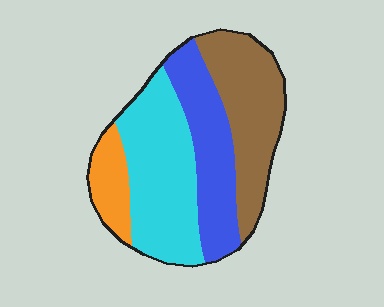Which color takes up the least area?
Orange, at roughly 10%.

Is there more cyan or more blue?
Cyan.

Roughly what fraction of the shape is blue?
Blue covers about 25% of the shape.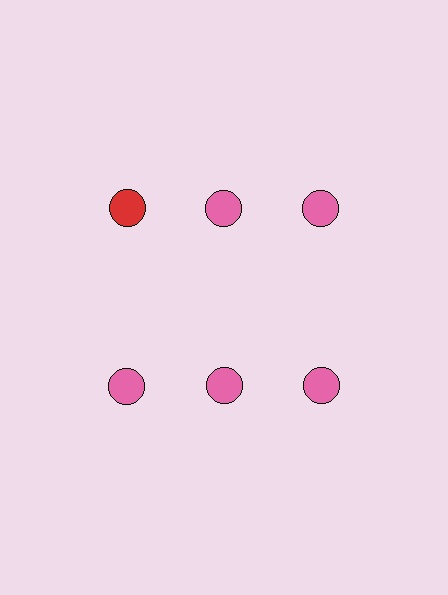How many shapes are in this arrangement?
There are 6 shapes arranged in a grid pattern.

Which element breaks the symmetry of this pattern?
The red circle in the top row, leftmost column breaks the symmetry. All other shapes are pink circles.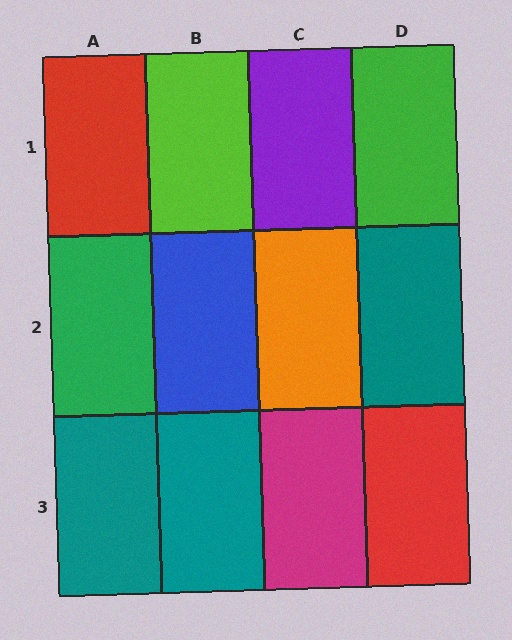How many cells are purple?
1 cell is purple.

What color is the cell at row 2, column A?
Green.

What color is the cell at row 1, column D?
Green.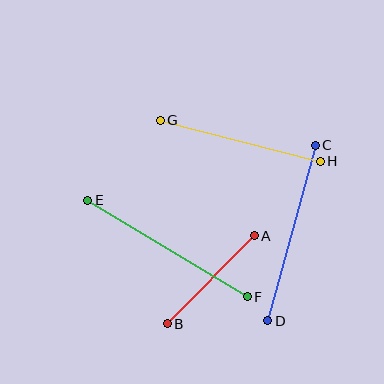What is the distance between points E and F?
The distance is approximately 186 pixels.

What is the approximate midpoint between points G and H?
The midpoint is at approximately (240, 141) pixels.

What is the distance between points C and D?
The distance is approximately 182 pixels.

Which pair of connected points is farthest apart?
Points E and F are farthest apart.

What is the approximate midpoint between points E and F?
The midpoint is at approximately (167, 249) pixels.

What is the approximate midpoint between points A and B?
The midpoint is at approximately (211, 280) pixels.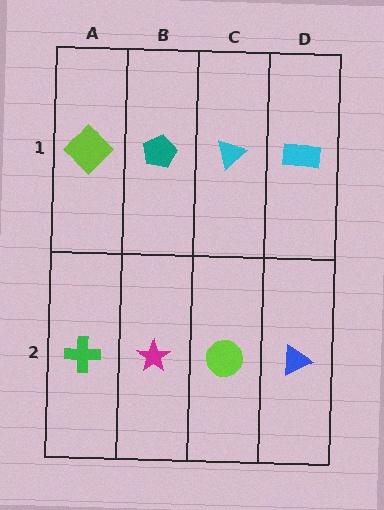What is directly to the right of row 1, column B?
A cyan triangle.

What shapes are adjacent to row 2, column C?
A cyan triangle (row 1, column C), a magenta star (row 2, column B), a blue triangle (row 2, column D).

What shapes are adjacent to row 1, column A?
A green cross (row 2, column A), a teal pentagon (row 1, column B).